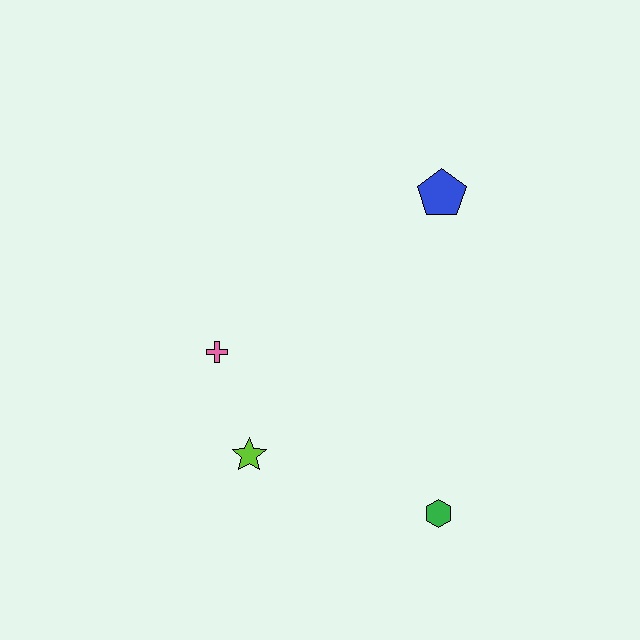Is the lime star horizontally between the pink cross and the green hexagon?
Yes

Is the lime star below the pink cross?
Yes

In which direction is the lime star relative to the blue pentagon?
The lime star is below the blue pentagon.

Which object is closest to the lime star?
The pink cross is closest to the lime star.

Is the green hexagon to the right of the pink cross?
Yes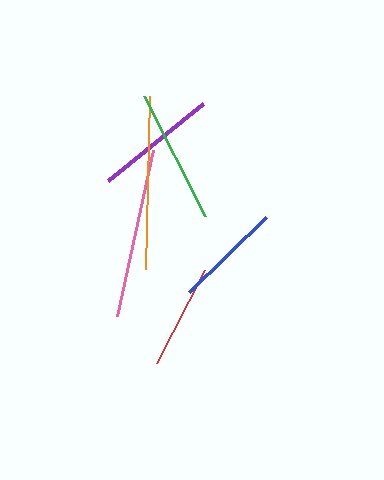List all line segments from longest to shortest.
From longest to shortest: orange, pink, green, purple, blue, red.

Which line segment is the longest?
The orange line is the longest at approximately 173 pixels.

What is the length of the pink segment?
The pink segment is approximately 170 pixels long.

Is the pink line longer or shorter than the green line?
The pink line is longer than the green line.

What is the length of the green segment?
The green segment is approximately 134 pixels long.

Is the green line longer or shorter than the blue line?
The green line is longer than the blue line.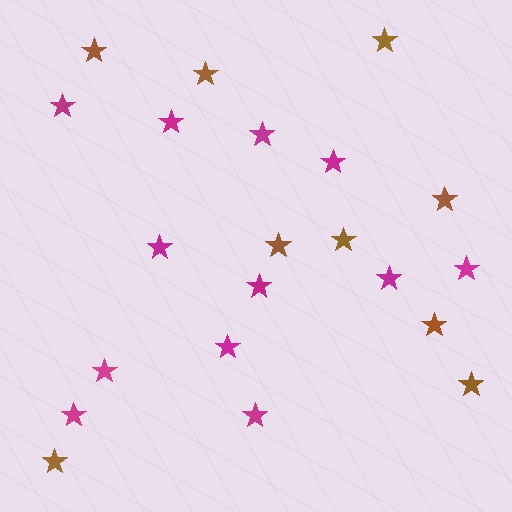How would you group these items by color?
There are 2 groups: one group of magenta stars (12) and one group of brown stars (9).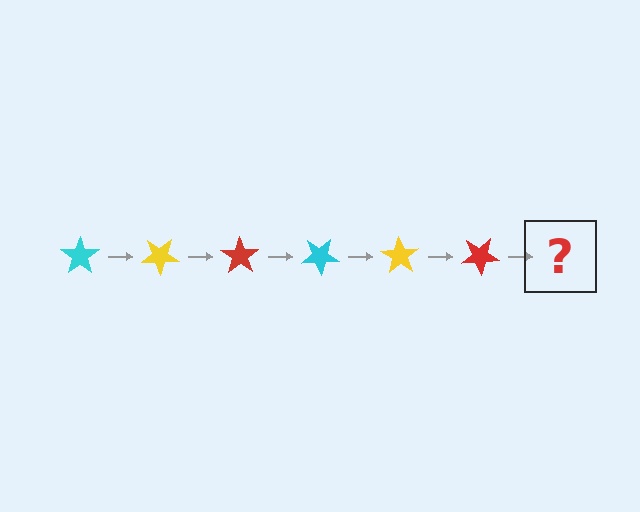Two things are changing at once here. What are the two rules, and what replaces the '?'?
The two rules are that it rotates 35 degrees each step and the color cycles through cyan, yellow, and red. The '?' should be a cyan star, rotated 210 degrees from the start.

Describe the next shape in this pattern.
It should be a cyan star, rotated 210 degrees from the start.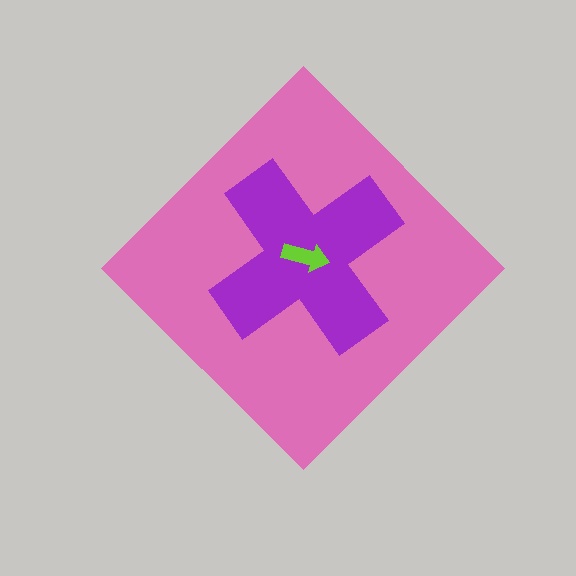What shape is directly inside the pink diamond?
The purple cross.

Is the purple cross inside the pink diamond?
Yes.